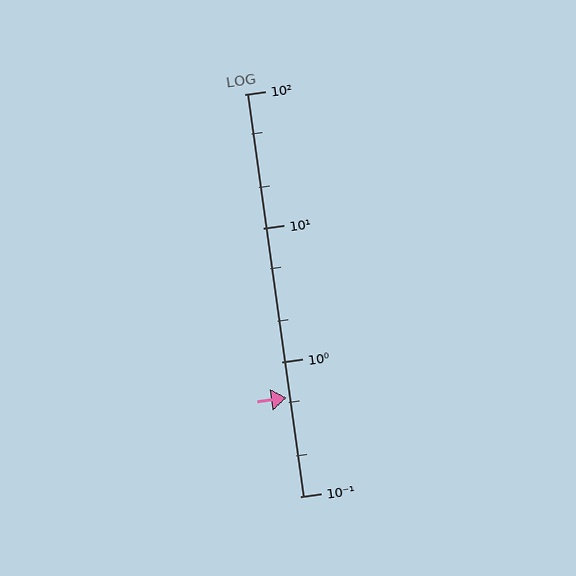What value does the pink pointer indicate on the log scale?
The pointer indicates approximately 0.54.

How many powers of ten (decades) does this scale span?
The scale spans 3 decades, from 0.1 to 100.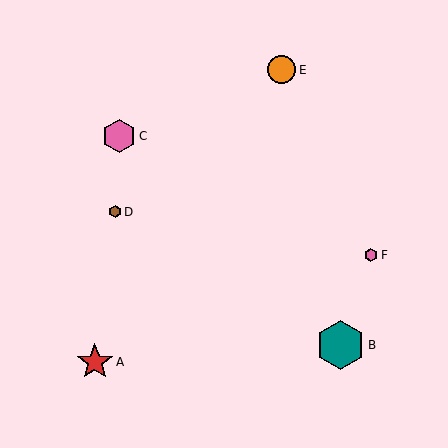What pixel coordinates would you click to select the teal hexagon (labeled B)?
Click at (340, 345) to select the teal hexagon B.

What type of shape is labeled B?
Shape B is a teal hexagon.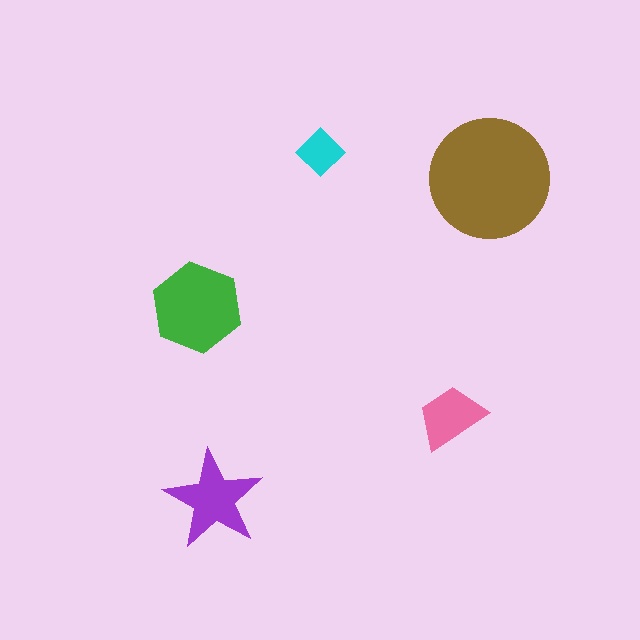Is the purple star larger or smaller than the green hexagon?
Smaller.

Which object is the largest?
The brown circle.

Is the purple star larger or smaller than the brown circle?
Smaller.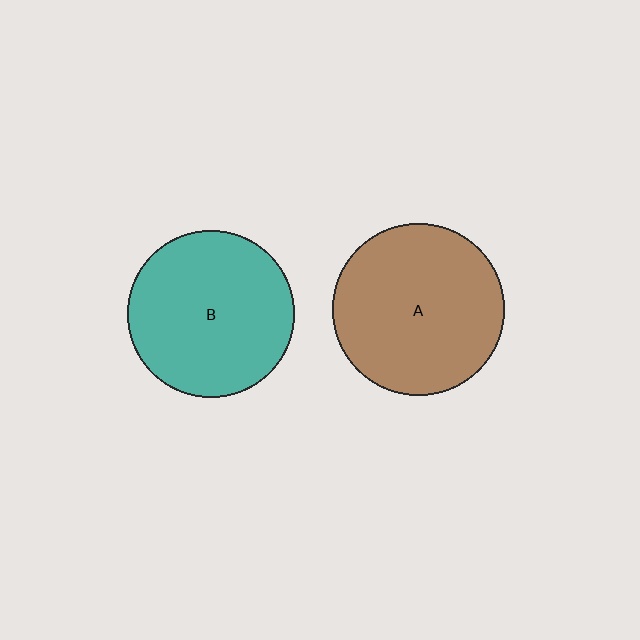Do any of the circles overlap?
No, none of the circles overlap.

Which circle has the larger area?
Circle A (brown).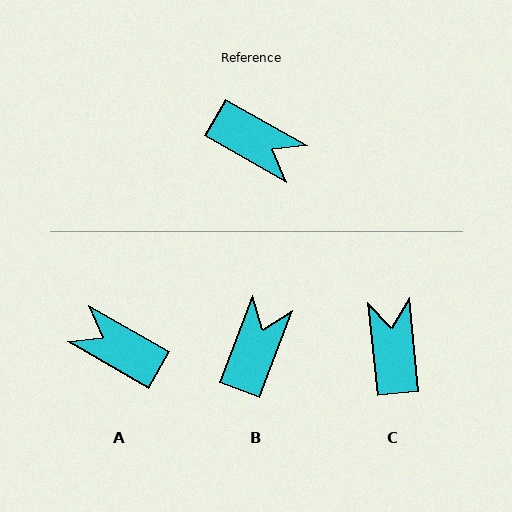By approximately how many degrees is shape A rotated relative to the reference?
Approximately 180 degrees counter-clockwise.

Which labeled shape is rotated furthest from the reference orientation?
A, about 180 degrees away.